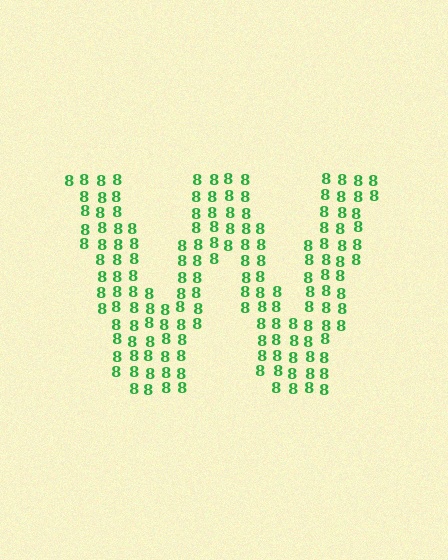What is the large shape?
The large shape is the letter W.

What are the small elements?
The small elements are digit 8's.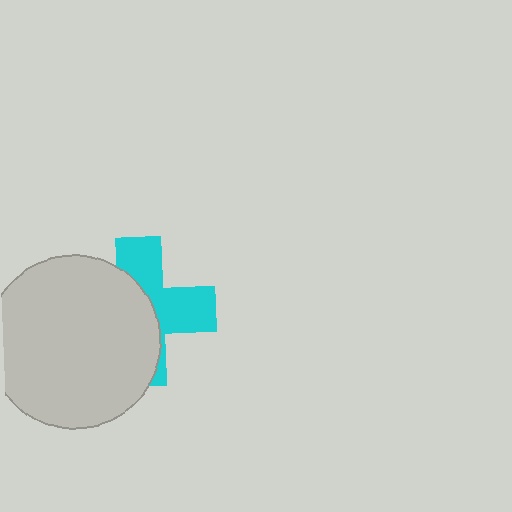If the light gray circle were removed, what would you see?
You would see the complete cyan cross.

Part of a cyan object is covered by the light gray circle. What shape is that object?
It is a cross.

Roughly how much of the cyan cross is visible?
A small part of it is visible (roughly 45%).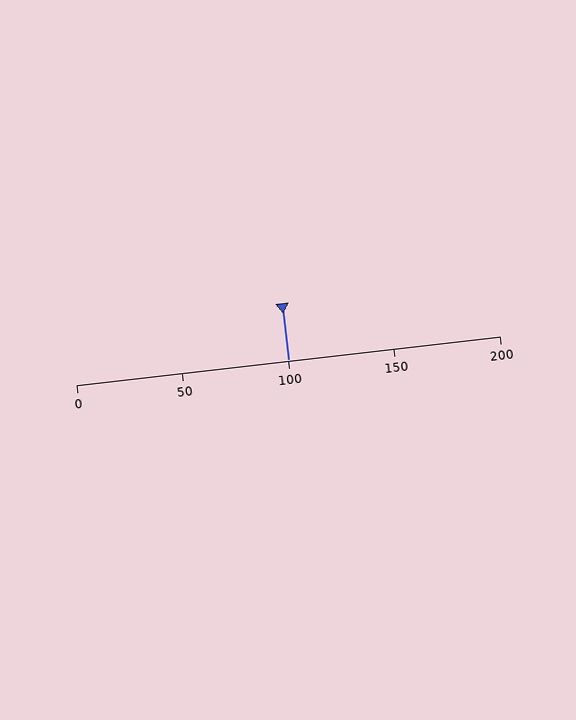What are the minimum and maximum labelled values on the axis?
The axis runs from 0 to 200.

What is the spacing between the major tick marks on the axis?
The major ticks are spaced 50 apart.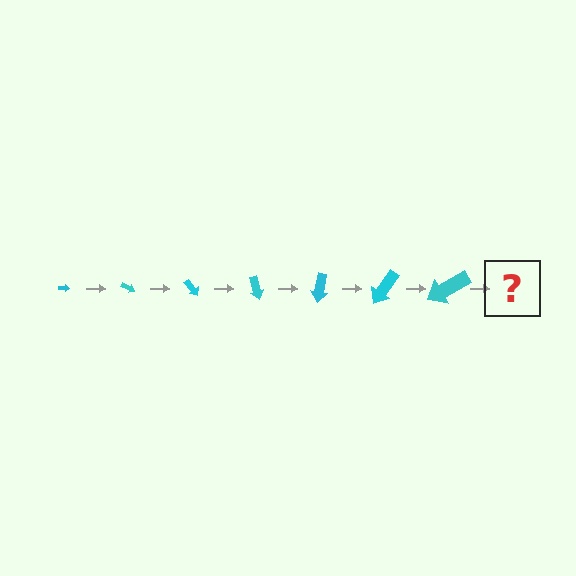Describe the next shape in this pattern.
It should be an arrow, larger than the previous one and rotated 175 degrees from the start.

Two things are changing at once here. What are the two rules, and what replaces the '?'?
The two rules are that the arrow grows larger each step and it rotates 25 degrees each step. The '?' should be an arrow, larger than the previous one and rotated 175 degrees from the start.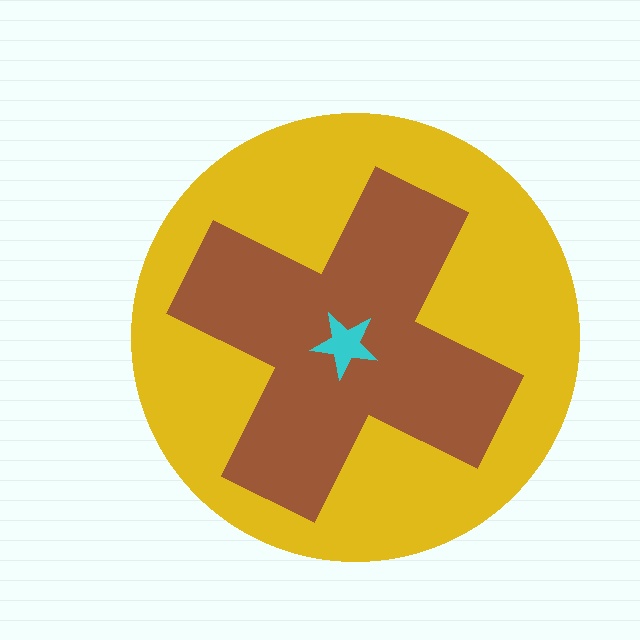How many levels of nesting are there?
3.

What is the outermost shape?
The yellow circle.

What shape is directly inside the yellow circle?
The brown cross.